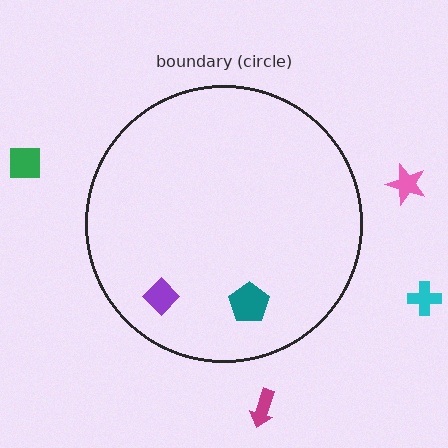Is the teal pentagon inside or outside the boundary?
Inside.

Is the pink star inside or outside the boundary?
Outside.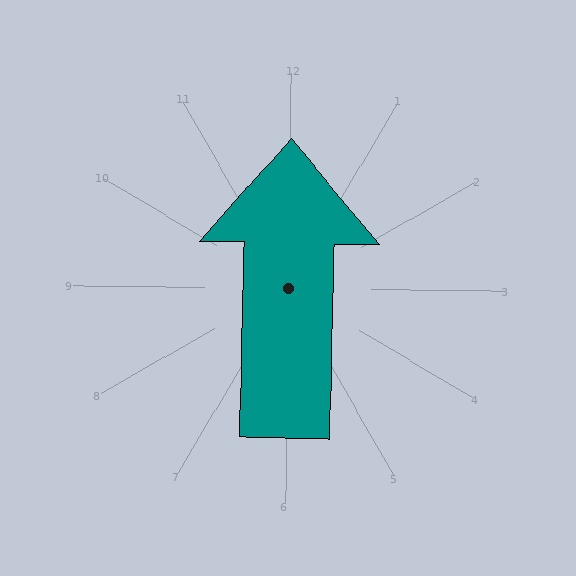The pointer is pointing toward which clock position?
Roughly 12 o'clock.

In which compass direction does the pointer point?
North.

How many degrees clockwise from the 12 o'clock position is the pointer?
Approximately 1 degrees.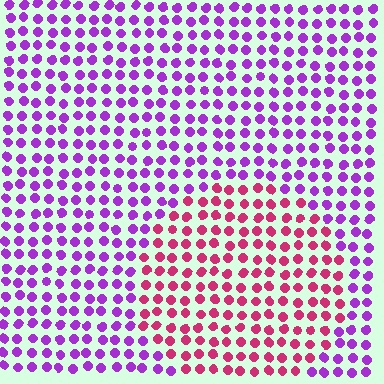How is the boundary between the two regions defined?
The boundary is defined purely by a slight shift in hue (about 50 degrees). Spacing, size, and orientation are identical on both sides.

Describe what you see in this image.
The image is filled with small purple elements in a uniform arrangement. A circle-shaped region is visible where the elements are tinted to a slightly different hue, forming a subtle color boundary.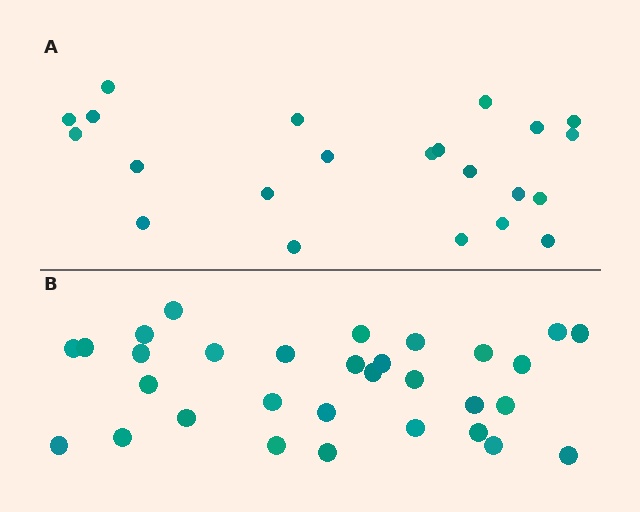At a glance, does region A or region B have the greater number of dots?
Region B (the bottom region) has more dots.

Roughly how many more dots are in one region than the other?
Region B has roughly 8 or so more dots than region A.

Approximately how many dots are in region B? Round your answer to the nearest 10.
About 30 dots. (The exact count is 31, which rounds to 30.)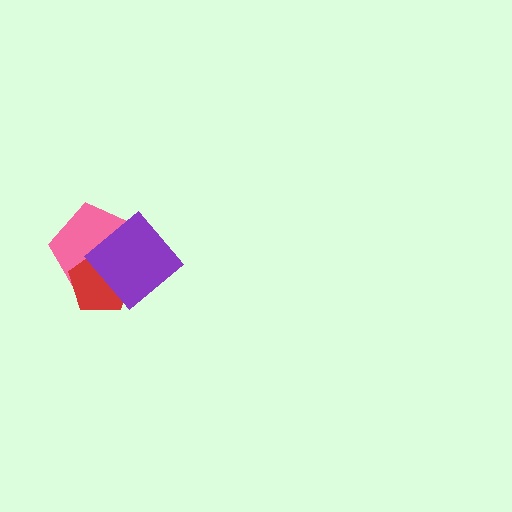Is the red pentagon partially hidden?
Yes, it is partially covered by another shape.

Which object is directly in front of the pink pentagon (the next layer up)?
The red pentagon is directly in front of the pink pentagon.